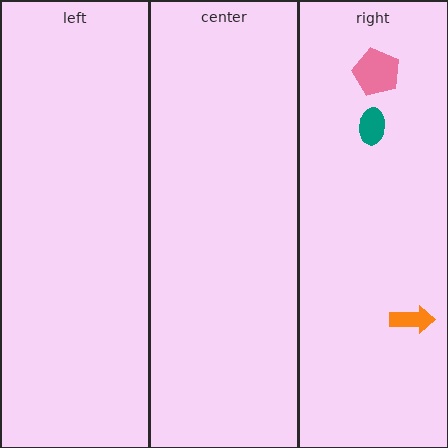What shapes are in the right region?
The orange arrow, the teal ellipse, the pink pentagon.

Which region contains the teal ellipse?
The right region.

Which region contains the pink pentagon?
The right region.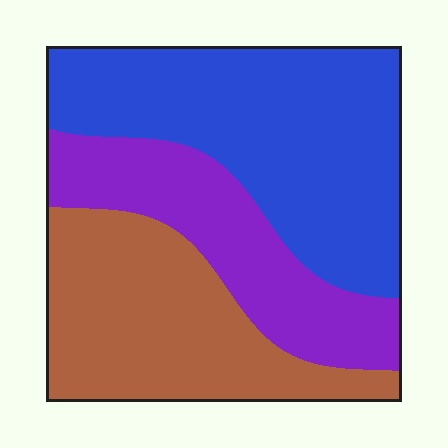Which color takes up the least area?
Purple, at roughly 25%.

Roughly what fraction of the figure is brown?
Brown covers about 30% of the figure.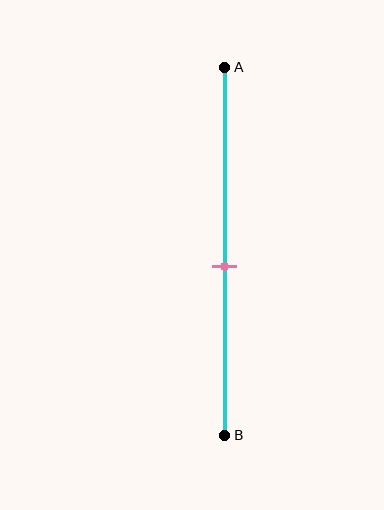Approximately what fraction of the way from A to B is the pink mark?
The pink mark is approximately 55% of the way from A to B.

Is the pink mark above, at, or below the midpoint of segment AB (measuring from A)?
The pink mark is below the midpoint of segment AB.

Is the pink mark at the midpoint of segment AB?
No, the mark is at about 55% from A, not at the 50% midpoint.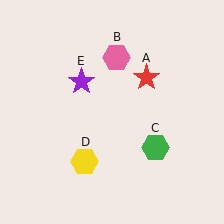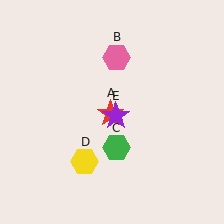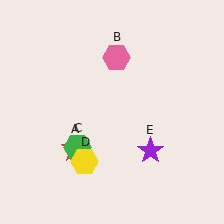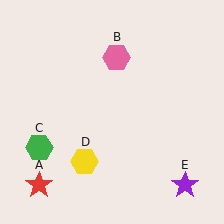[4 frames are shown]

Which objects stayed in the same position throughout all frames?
Pink hexagon (object B) and yellow hexagon (object D) remained stationary.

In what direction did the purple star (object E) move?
The purple star (object E) moved down and to the right.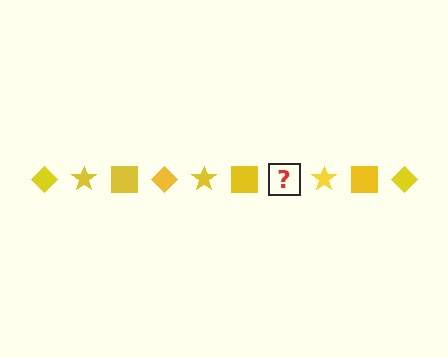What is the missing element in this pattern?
The missing element is a yellow diamond.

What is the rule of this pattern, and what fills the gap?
The rule is that the pattern cycles through diamond, star, square shapes in yellow. The gap should be filled with a yellow diamond.